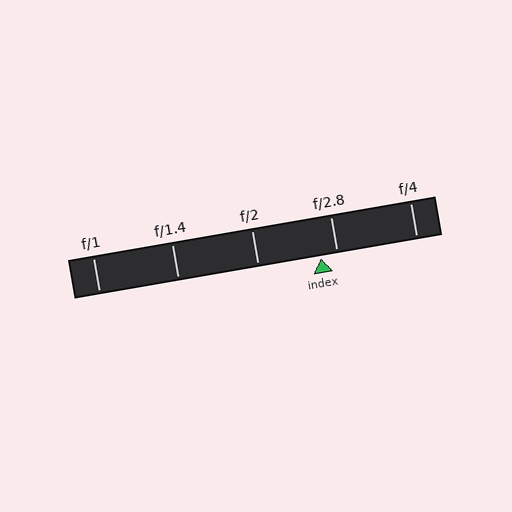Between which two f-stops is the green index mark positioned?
The index mark is between f/2 and f/2.8.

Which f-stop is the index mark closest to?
The index mark is closest to f/2.8.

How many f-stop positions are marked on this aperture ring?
There are 5 f-stop positions marked.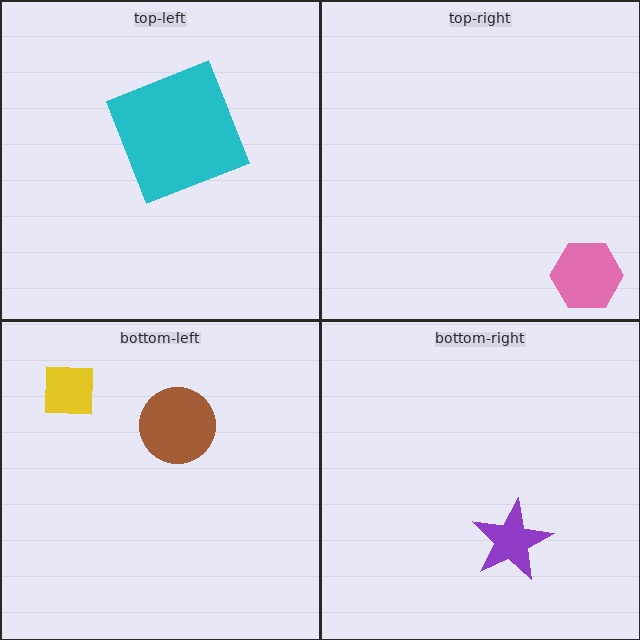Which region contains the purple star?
The bottom-right region.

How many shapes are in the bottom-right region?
1.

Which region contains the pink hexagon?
The top-right region.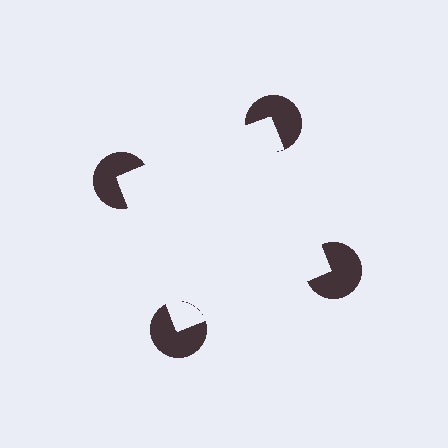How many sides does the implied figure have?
4 sides.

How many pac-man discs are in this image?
There are 4 — one at each vertex of the illusory square.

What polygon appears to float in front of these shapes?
An illusory square — its edges are inferred from the aligned wedge cuts in the pac-man discs, not physically drawn.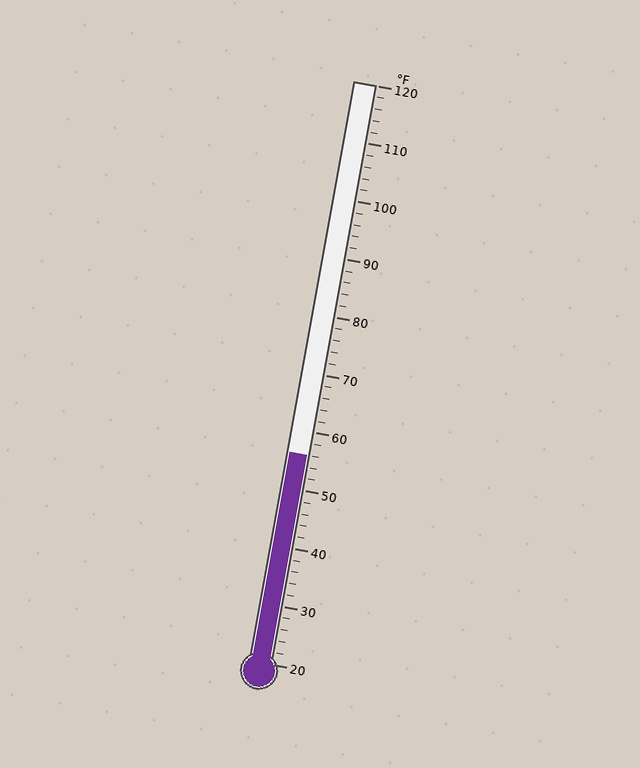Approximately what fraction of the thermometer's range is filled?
The thermometer is filled to approximately 35% of its range.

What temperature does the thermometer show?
The thermometer shows approximately 56°F.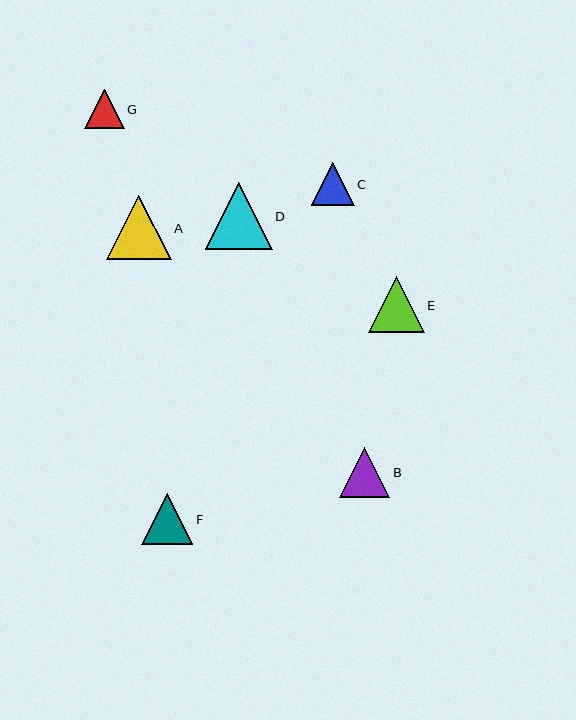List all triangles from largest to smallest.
From largest to smallest: D, A, E, F, B, C, G.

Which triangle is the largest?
Triangle D is the largest with a size of approximately 67 pixels.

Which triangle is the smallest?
Triangle G is the smallest with a size of approximately 39 pixels.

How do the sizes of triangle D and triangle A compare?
Triangle D and triangle A are approximately the same size.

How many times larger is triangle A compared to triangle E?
Triangle A is approximately 1.2 times the size of triangle E.